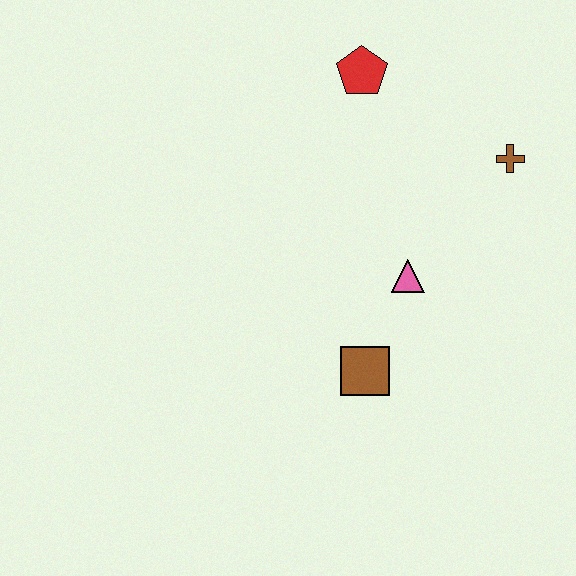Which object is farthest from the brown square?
The red pentagon is farthest from the brown square.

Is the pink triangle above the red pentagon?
No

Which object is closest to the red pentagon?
The brown cross is closest to the red pentagon.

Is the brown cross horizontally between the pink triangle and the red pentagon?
No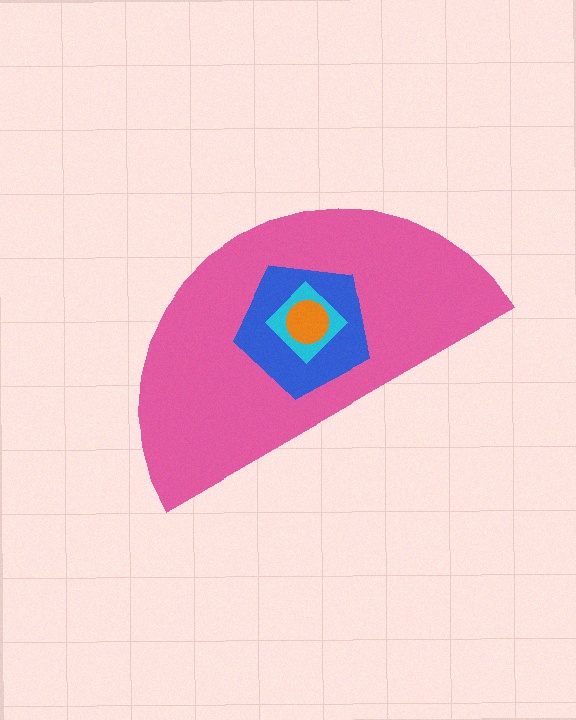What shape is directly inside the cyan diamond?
The orange circle.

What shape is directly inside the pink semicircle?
The blue pentagon.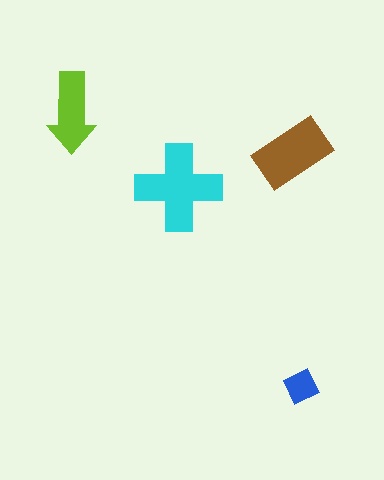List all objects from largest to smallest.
The cyan cross, the brown rectangle, the lime arrow, the blue square.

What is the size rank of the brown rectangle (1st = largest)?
2nd.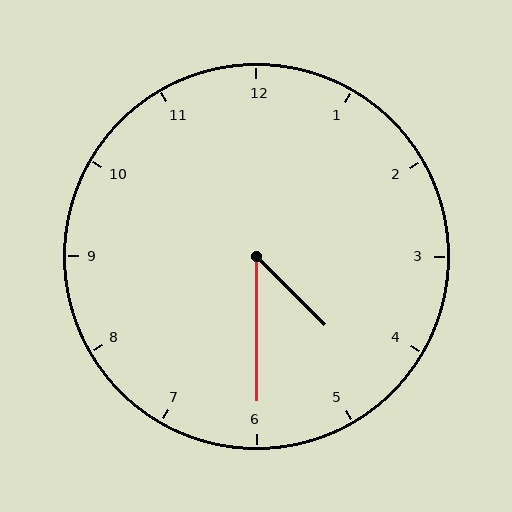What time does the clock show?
4:30.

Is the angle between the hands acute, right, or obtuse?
It is acute.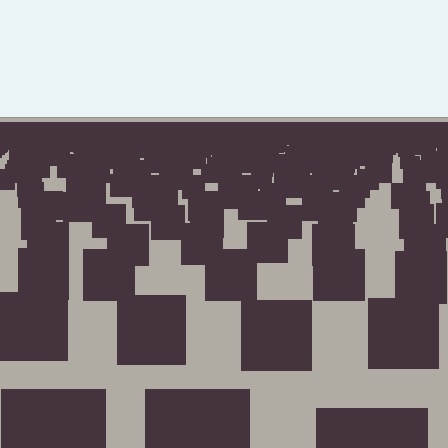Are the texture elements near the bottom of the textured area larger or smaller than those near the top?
Larger. Near the bottom, elements are closer to the viewer and appear at a bigger on-screen size.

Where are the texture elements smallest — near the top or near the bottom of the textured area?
Near the top.